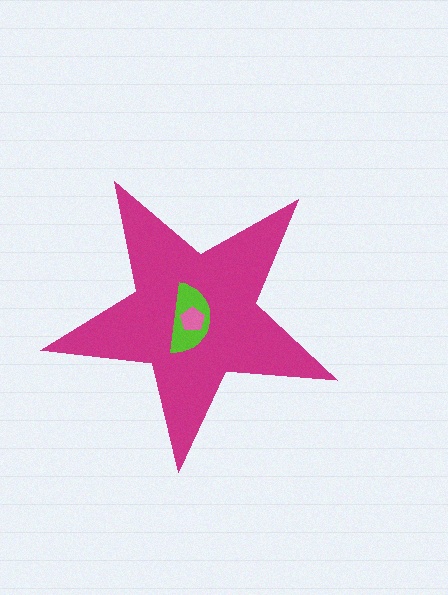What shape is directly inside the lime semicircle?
The pink pentagon.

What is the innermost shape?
The pink pentagon.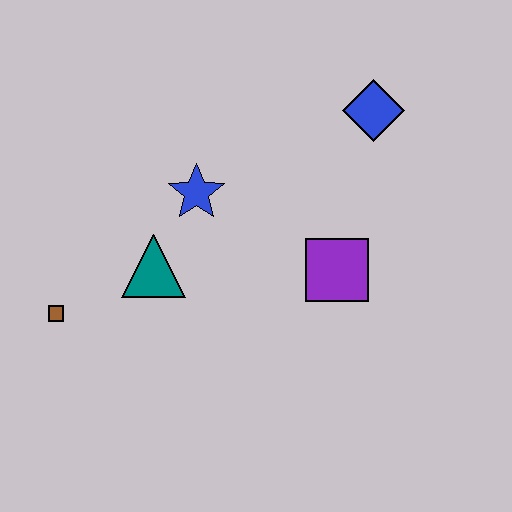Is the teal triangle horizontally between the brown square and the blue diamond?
Yes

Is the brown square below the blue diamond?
Yes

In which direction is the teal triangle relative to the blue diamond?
The teal triangle is to the left of the blue diamond.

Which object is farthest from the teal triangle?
The blue diamond is farthest from the teal triangle.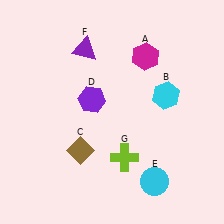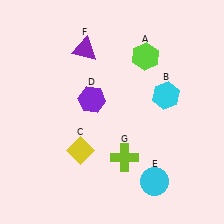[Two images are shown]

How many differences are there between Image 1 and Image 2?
There are 2 differences between the two images.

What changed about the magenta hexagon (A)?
In Image 1, A is magenta. In Image 2, it changed to lime.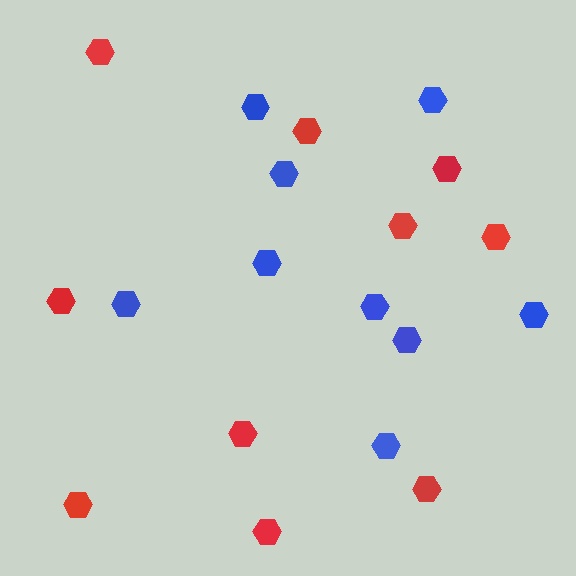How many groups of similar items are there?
There are 2 groups: one group of red hexagons (10) and one group of blue hexagons (9).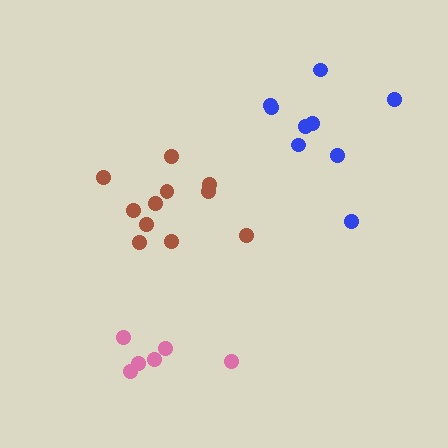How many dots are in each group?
Group 1: 11 dots, Group 2: 6 dots, Group 3: 9 dots (26 total).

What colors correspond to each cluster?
The clusters are colored: brown, pink, blue.